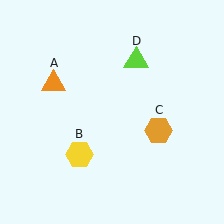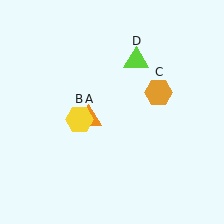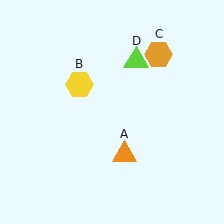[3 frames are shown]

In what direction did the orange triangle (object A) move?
The orange triangle (object A) moved down and to the right.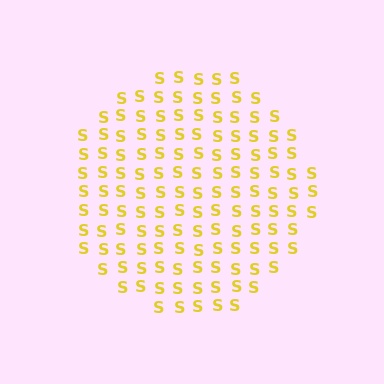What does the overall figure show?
The overall figure shows a circle.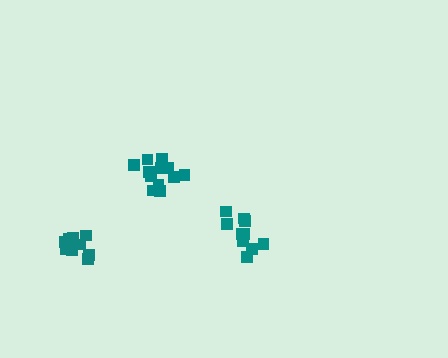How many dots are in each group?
Group 1: 12 dots, Group 2: 10 dots, Group 3: 10 dots (32 total).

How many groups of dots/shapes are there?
There are 3 groups.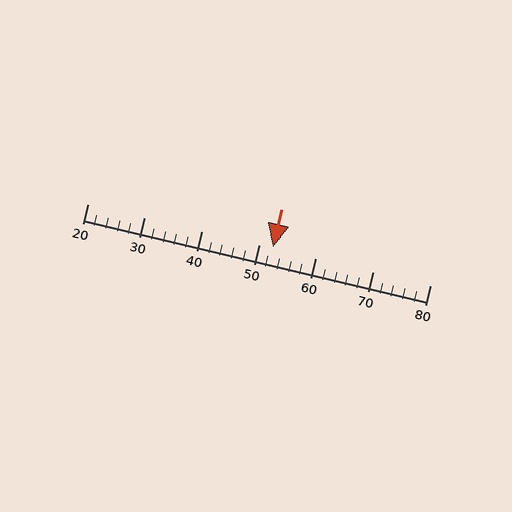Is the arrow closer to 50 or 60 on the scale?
The arrow is closer to 50.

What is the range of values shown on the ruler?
The ruler shows values from 20 to 80.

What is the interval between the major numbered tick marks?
The major tick marks are spaced 10 units apart.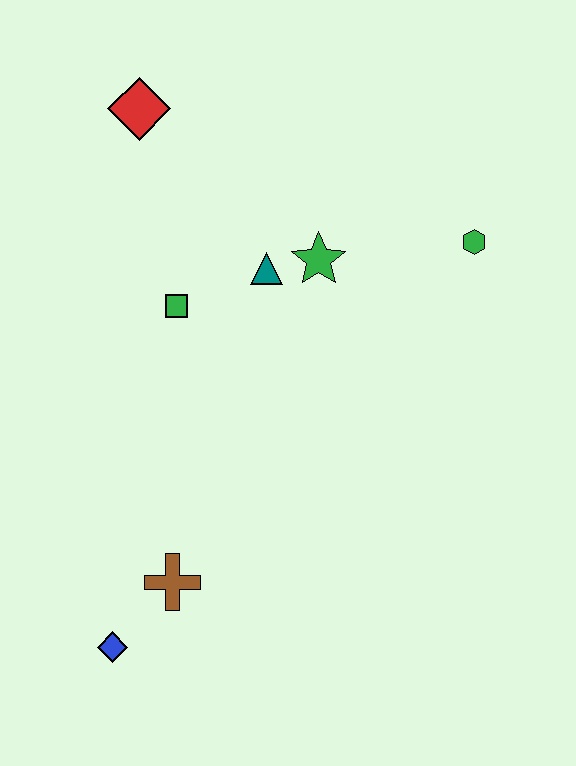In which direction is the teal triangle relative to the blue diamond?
The teal triangle is above the blue diamond.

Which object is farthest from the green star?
The blue diamond is farthest from the green star.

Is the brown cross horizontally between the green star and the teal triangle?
No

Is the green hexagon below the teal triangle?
No